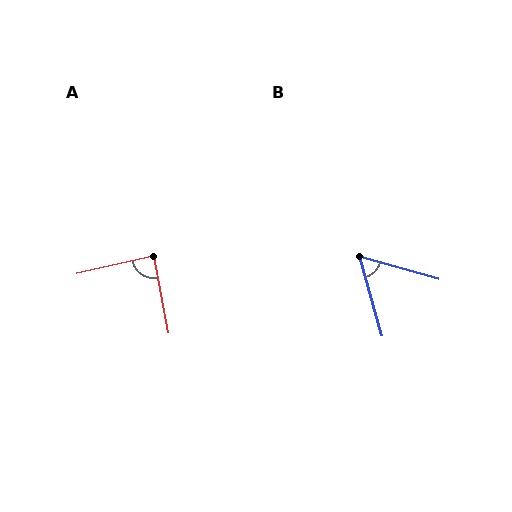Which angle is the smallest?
B, at approximately 58 degrees.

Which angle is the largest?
A, at approximately 88 degrees.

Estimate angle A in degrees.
Approximately 88 degrees.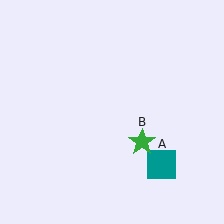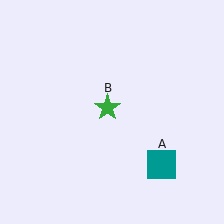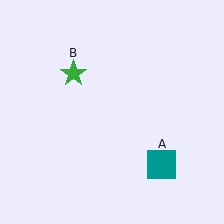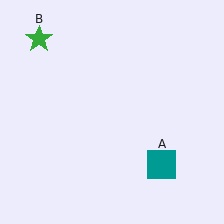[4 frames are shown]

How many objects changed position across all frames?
1 object changed position: green star (object B).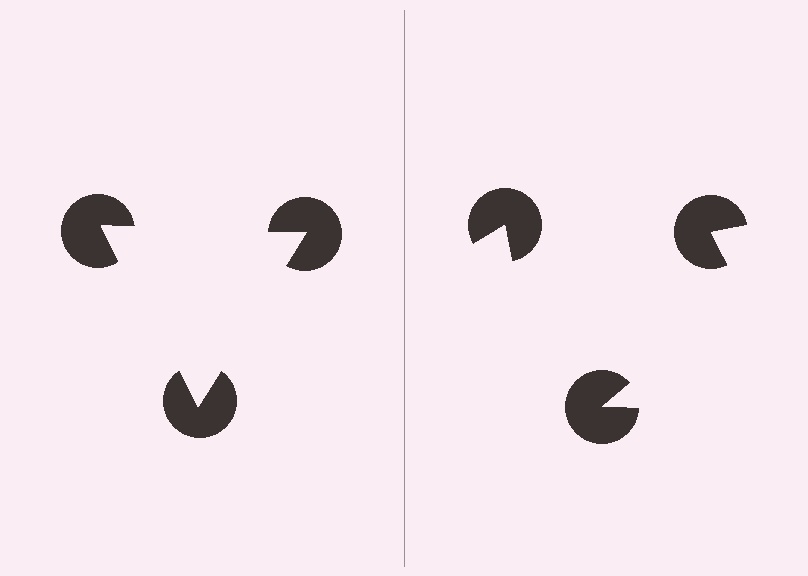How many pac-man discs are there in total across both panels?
6 — 3 on each side.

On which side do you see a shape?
An illusory triangle appears on the left side. On the right side the wedge cuts are rotated, so no coherent shape forms.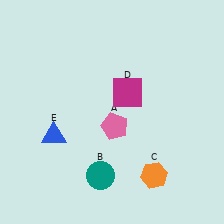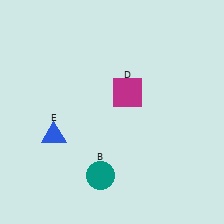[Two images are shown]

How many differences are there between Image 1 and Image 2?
There are 2 differences between the two images.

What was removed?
The pink pentagon (A), the orange hexagon (C) were removed in Image 2.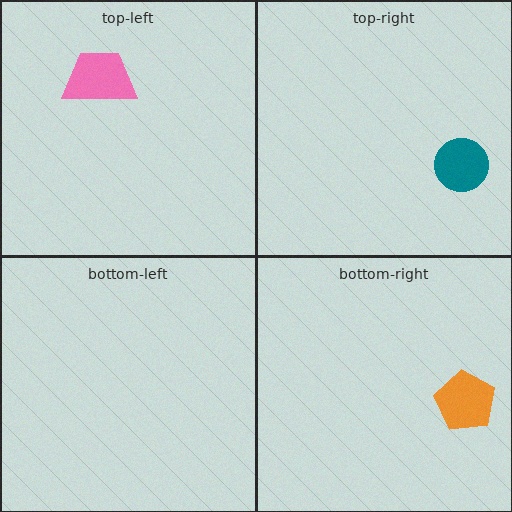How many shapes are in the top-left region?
1.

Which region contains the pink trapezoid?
The top-left region.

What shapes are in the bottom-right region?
The orange pentagon.